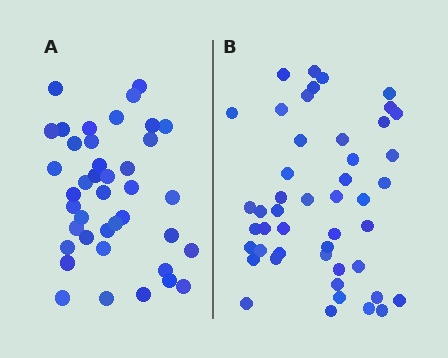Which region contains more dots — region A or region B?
Region B (the right region) has more dots.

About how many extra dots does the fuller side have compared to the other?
Region B has roughly 8 or so more dots than region A.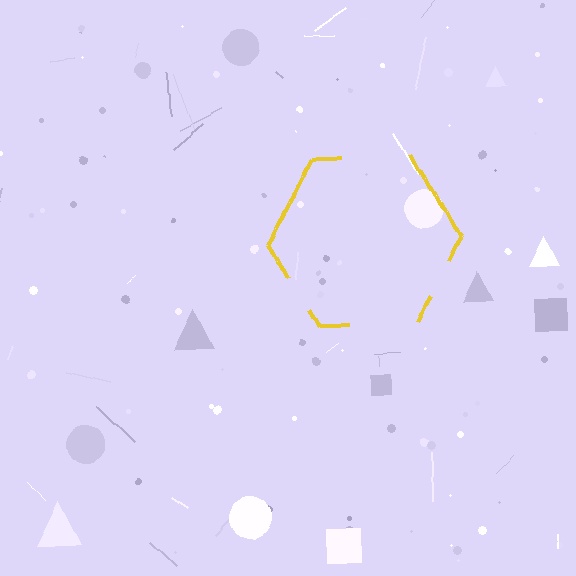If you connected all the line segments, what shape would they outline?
They would outline a hexagon.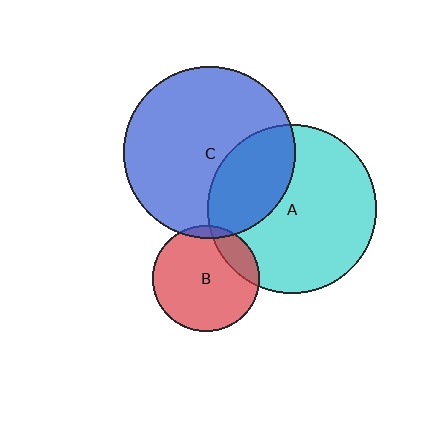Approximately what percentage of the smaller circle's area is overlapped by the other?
Approximately 5%.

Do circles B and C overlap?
Yes.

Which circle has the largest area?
Circle C (blue).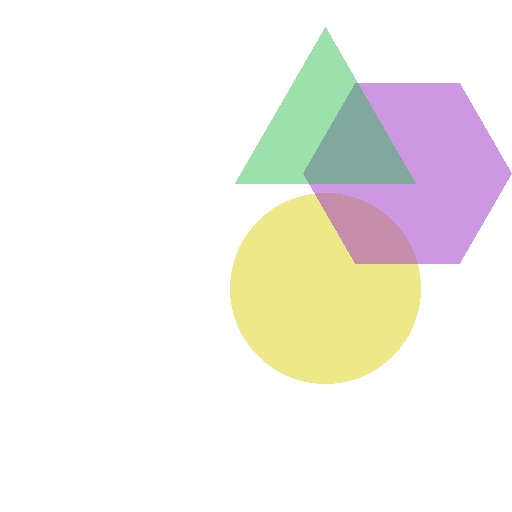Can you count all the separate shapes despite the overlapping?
Yes, there are 3 separate shapes.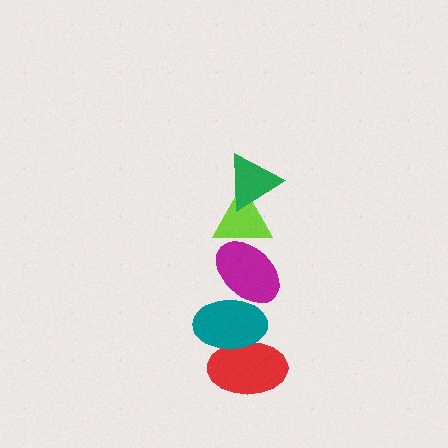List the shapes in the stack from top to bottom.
From top to bottom: the green triangle, the lime triangle, the magenta ellipse, the teal ellipse, the red ellipse.